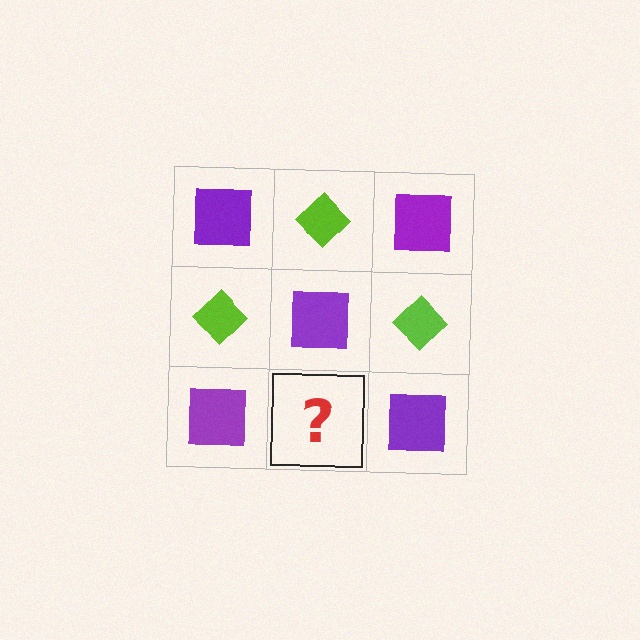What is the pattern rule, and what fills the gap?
The rule is that it alternates purple square and lime diamond in a checkerboard pattern. The gap should be filled with a lime diamond.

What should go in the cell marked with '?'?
The missing cell should contain a lime diamond.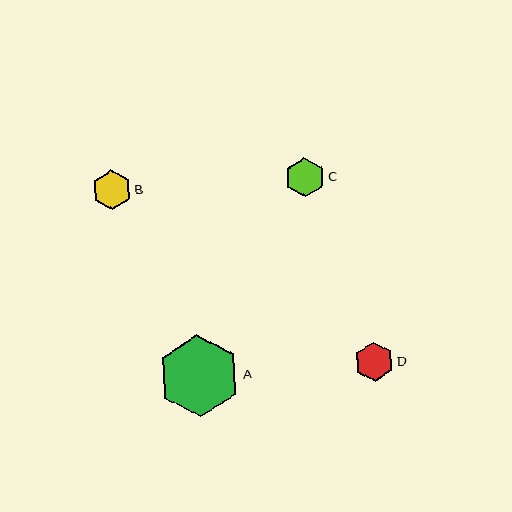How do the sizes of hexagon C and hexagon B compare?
Hexagon C and hexagon B are approximately the same size.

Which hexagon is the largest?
Hexagon A is the largest with a size of approximately 82 pixels.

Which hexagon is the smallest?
Hexagon D is the smallest with a size of approximately 39 pixels.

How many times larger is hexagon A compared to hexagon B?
Hexagon A is approximately 2.1 times the size of hexagon B.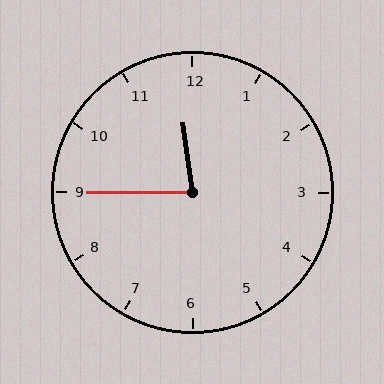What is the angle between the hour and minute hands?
Approximately 82 degrees.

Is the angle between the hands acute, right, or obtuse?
It is acute.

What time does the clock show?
11:45.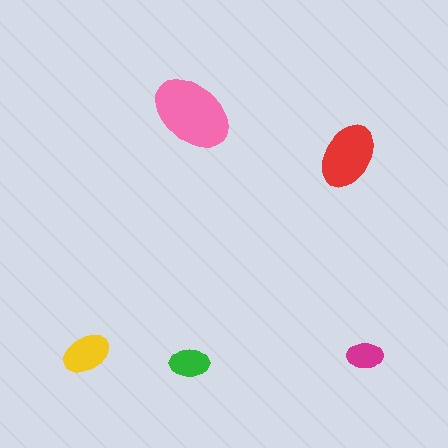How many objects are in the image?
There are 5 objects in the image.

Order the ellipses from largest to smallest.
the pink one, the red one, the yellow one, the green one, the magenta one.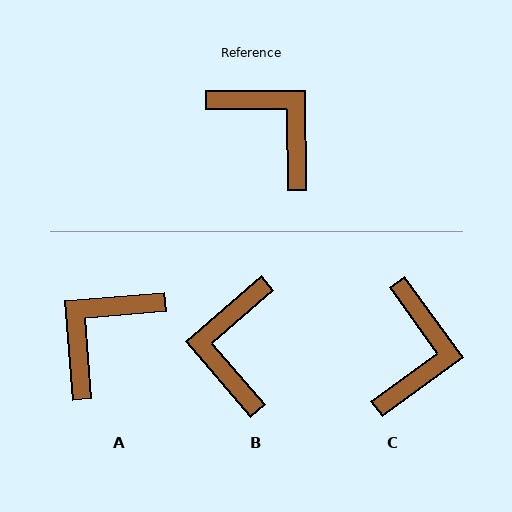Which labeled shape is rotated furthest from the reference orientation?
B, about 131 degrees away.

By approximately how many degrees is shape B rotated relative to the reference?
Approximately 131 degrees counter-clockwise.